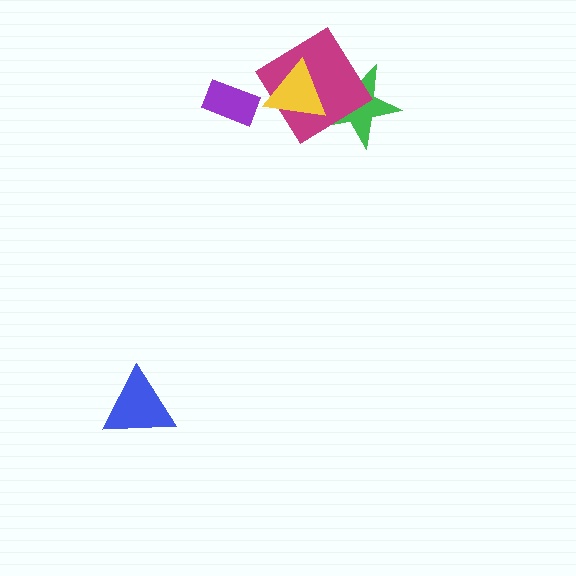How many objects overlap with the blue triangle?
0 objects overlap with the blue triangle.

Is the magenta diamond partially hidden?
Yes, it is partially covered by another shape.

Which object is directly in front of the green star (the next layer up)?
The magenta diamond is directly in front of the green star.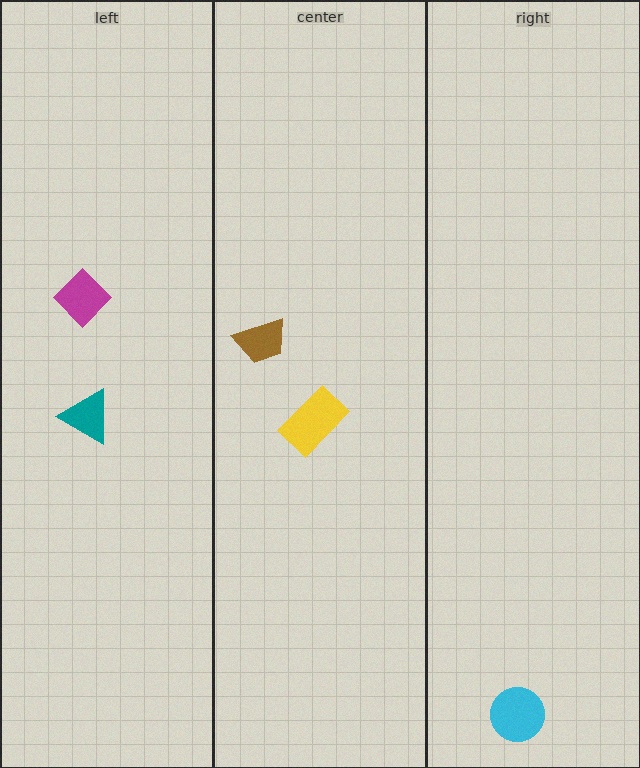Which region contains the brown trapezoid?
The center region.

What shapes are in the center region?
The brown trapezoid, the yellow rectangle.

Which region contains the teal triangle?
The left region.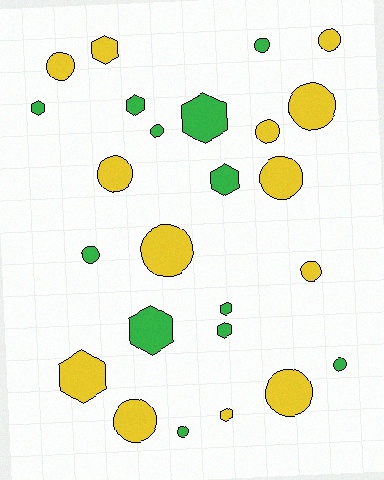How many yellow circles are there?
There are 10 yellow circles.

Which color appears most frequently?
Yellow, with 13 objects.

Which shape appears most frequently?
Circle, with 15 objects.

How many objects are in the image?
There are 25 objects.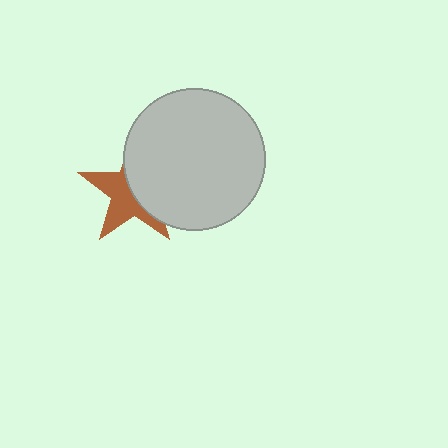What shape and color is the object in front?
The object in front is a light gray circle.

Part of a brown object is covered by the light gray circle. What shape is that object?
It is a star.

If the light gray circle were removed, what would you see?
You would see the complete brown star.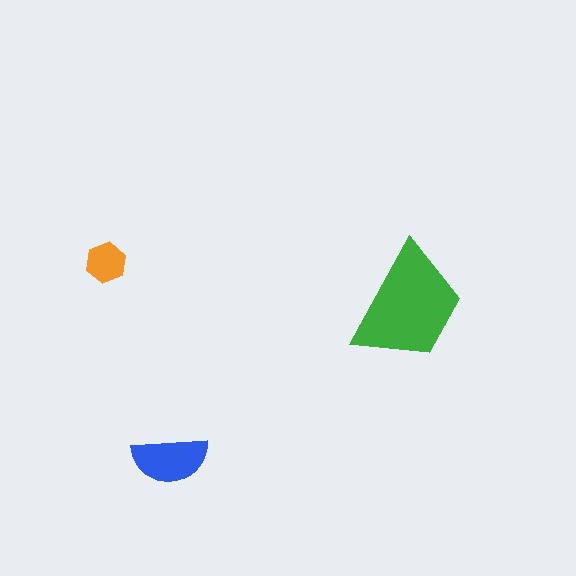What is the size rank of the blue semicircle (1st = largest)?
2nd.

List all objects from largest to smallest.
The green trapezoid, the blue semicircle, the orange hexagon.